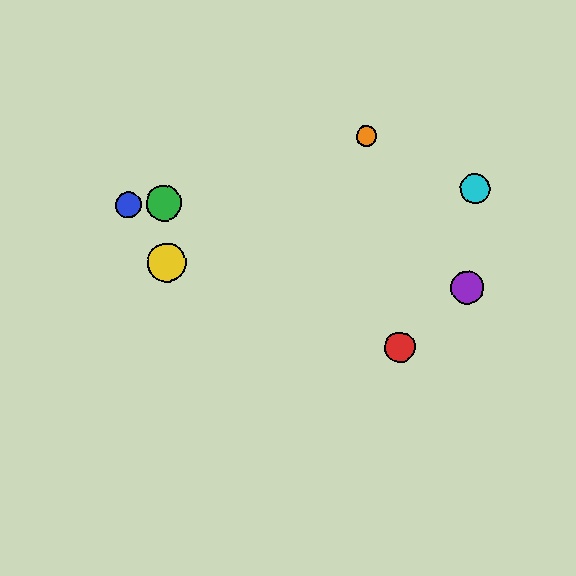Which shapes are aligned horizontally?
The blue circle, the green circle, the cyan circle are aligned horizontally.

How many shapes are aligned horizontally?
3 shapes (the blue circle, the green circle, the cyan circle) are aligned horizontally.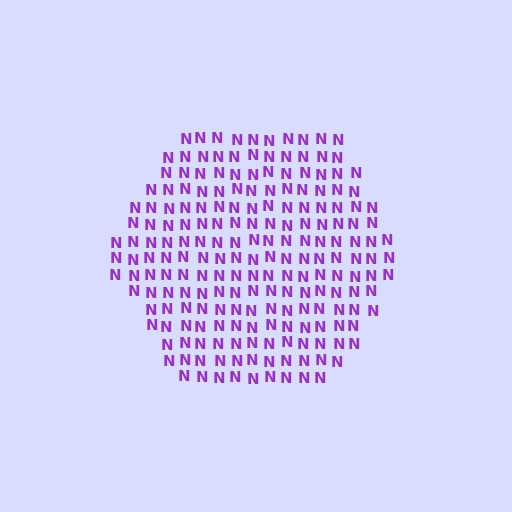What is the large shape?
The large shape is a hexagon.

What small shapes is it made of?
It is made of small letter N's.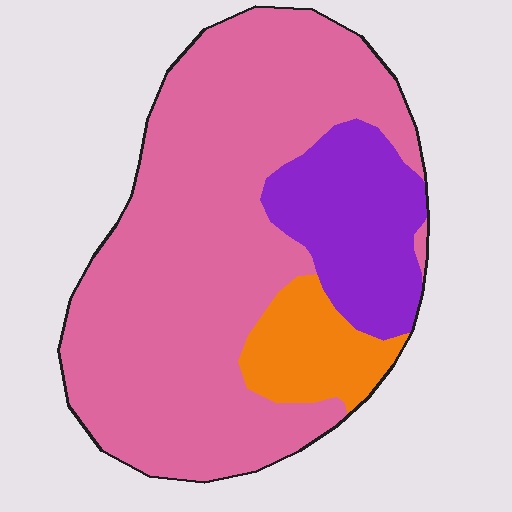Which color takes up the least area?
Orange, at roughly 10%.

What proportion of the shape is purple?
Purple takes up between a sixth and a third of the shape.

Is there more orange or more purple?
Purple.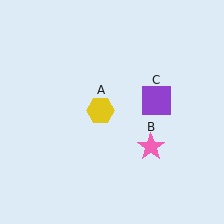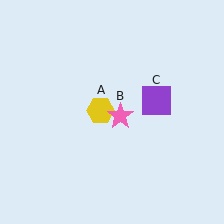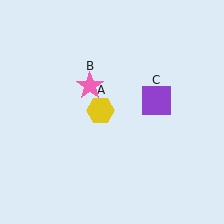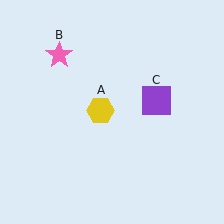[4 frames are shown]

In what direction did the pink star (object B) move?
The pink star (object B) moved up and to the left.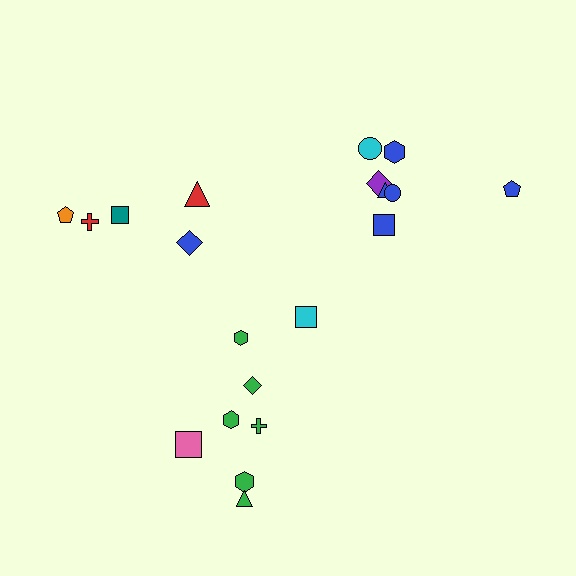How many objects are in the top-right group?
There are 7 objects.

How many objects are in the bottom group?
There are 8 objects.